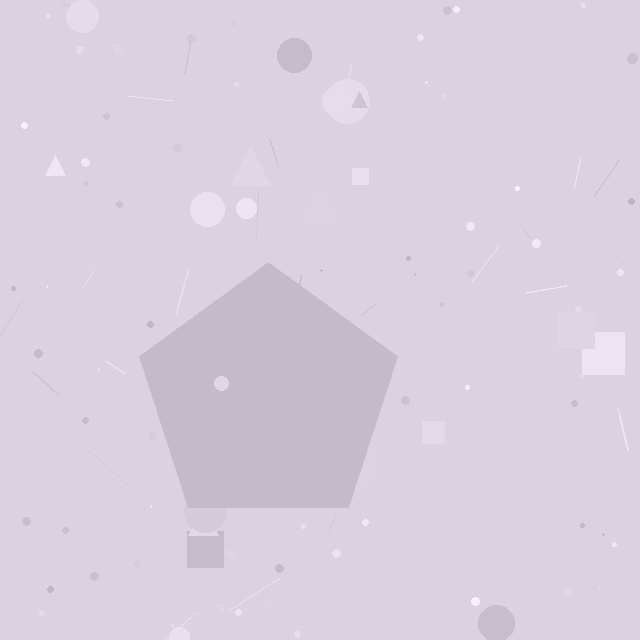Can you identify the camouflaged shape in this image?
The camouflaged shape is a pentagon.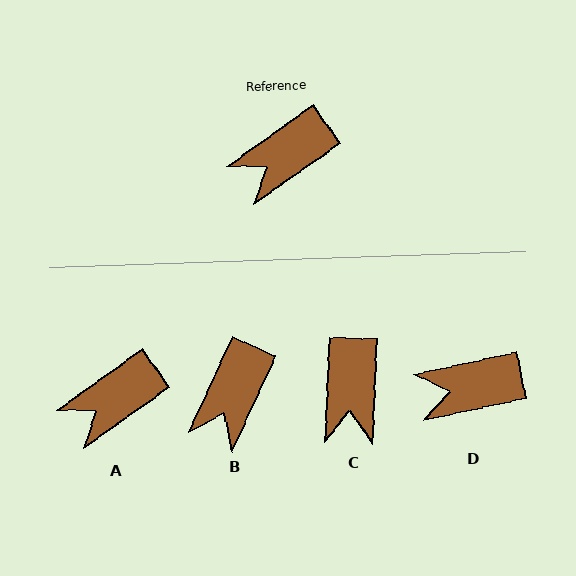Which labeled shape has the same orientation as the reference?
A.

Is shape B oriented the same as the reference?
No, it is off by about 30 degrees.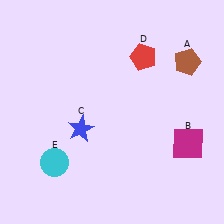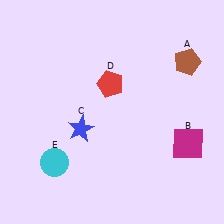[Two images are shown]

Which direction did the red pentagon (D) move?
The red pentagon (D) moved left.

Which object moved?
The red pentagon (D) moved left.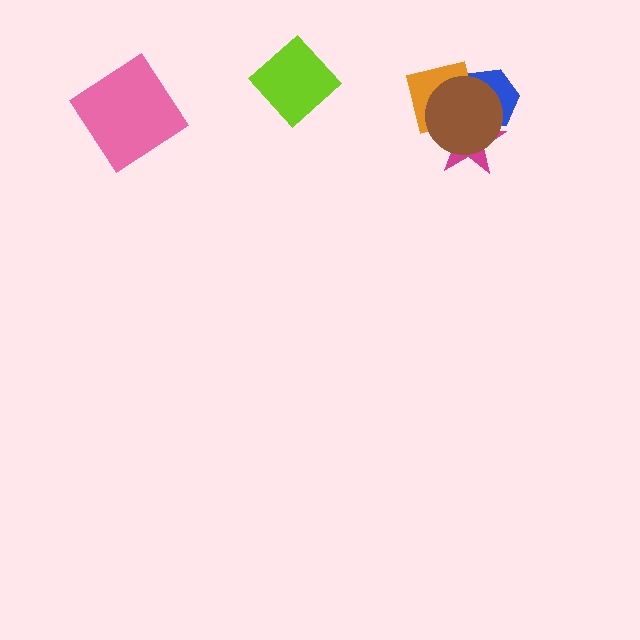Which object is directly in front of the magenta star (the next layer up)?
The orange square is directly in front of the magenta star.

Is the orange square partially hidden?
Yes, it is partially covered by another shape.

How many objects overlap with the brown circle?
3 objects overlap with the brown circle.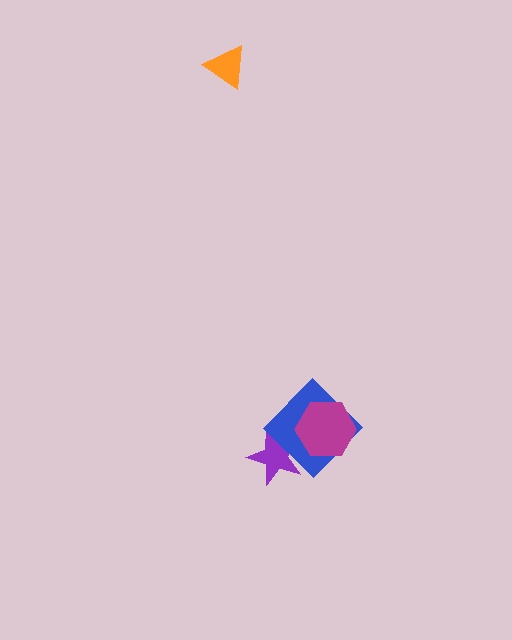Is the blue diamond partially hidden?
Yes, it is partially covered by another shape.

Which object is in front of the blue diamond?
The magenta hexagon is in front of the blue diamond.